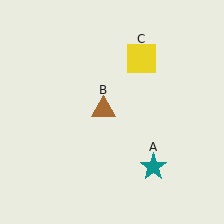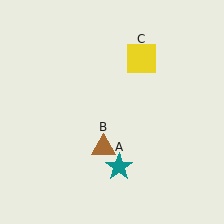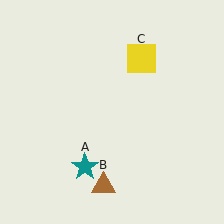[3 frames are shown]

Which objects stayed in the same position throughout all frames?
Yellow square (object C) remained stationary.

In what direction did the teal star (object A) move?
The teal star (object A) moved left.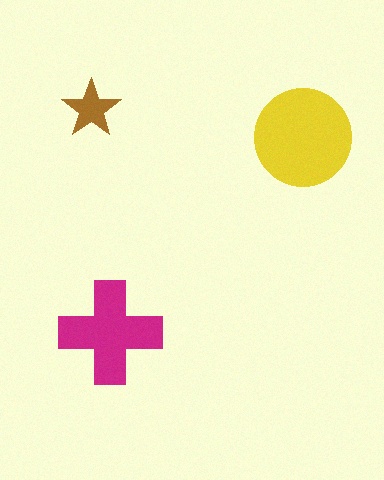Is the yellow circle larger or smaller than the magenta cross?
Larger.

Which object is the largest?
The yellow circle.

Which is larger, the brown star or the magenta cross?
The magenta cross.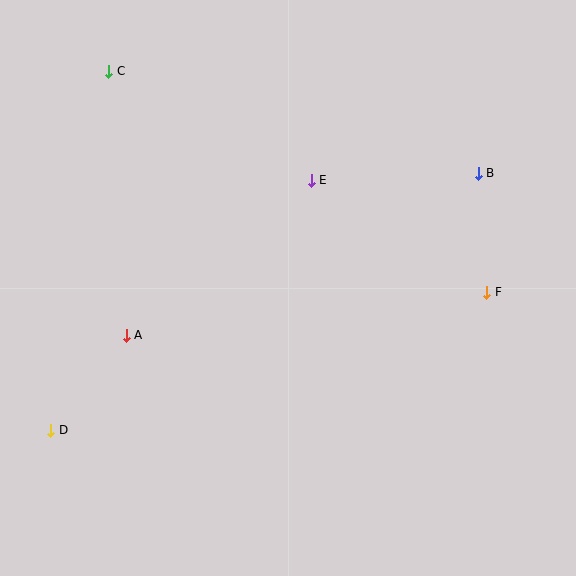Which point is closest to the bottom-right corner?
Point F is closest to the bottom-right corner.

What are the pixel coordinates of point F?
Point F is at (487, 292).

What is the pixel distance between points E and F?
The distance between E and F is 208 pixels.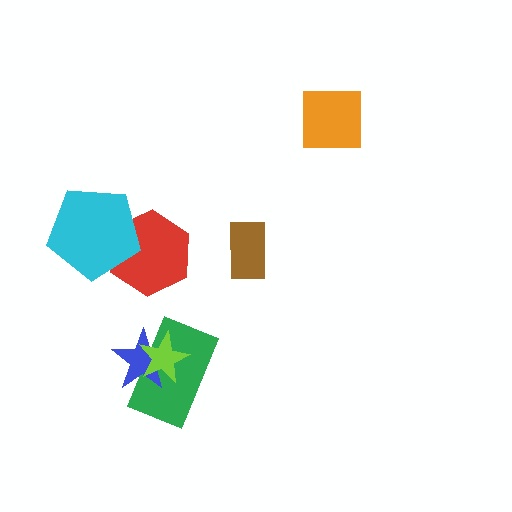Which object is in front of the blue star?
The lime star is in front of the blue star.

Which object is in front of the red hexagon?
The cyan pentagon is in front of the red hexagon.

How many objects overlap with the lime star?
2 objects overlap with the lime star.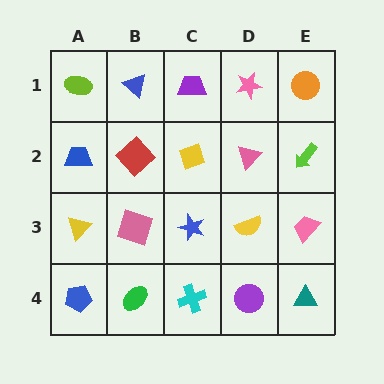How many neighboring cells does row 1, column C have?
3.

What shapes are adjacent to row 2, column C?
A purple trapezoid (row 1, column C), a blue star (row 3, column C), a red diamond (row 2, column B), a pink triangle (row 2, column D).